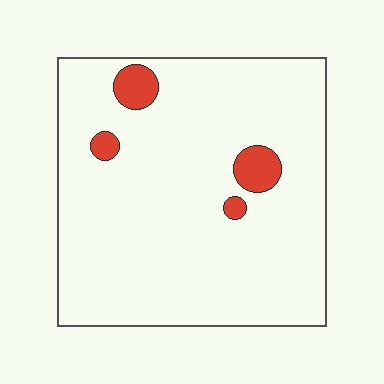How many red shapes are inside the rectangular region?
4.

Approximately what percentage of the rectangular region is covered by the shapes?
Approximately 5%.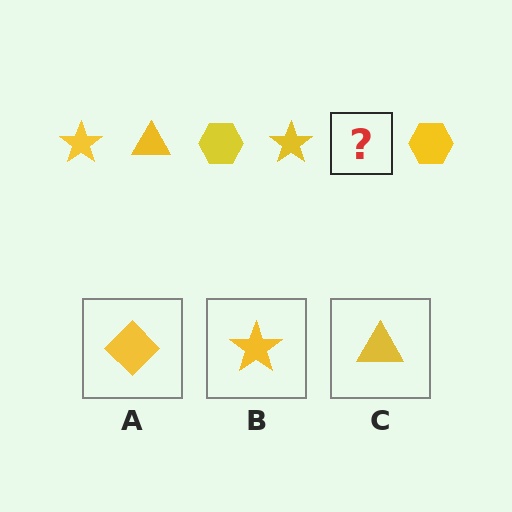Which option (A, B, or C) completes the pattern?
C.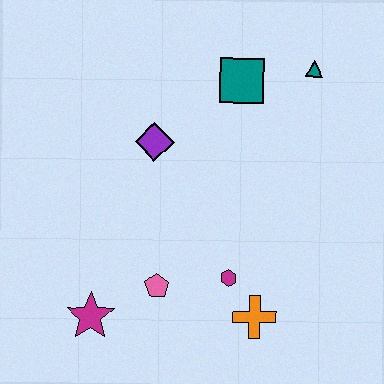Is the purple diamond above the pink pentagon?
Yes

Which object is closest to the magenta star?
The pink pentagon is closest to the magenta star.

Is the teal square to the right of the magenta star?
Yes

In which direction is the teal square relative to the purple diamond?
The teal square is to the right of the purple diamond.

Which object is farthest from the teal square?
The magenta star is farthest from the teal square.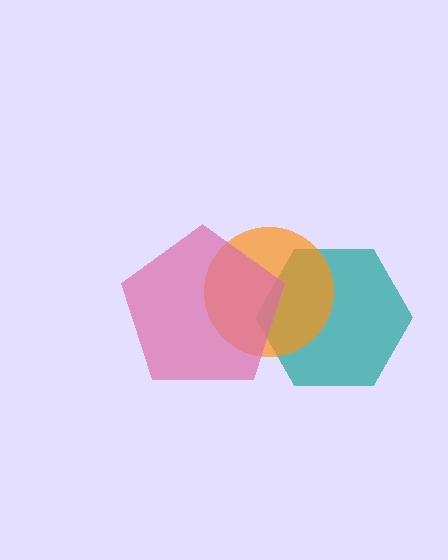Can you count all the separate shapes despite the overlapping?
Yes, there are 3 separate shapes.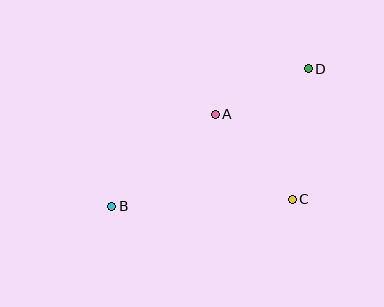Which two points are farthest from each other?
Points B and D are farthest from each other.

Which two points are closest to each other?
Points A and D are closest to each other.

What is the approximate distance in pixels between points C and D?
The distance between C and D is approximately 131 pixels.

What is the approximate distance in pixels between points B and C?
The distance between B and C is approximately 180 pixels.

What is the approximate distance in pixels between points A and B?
The distance between A and B is approximately 138 pixels.